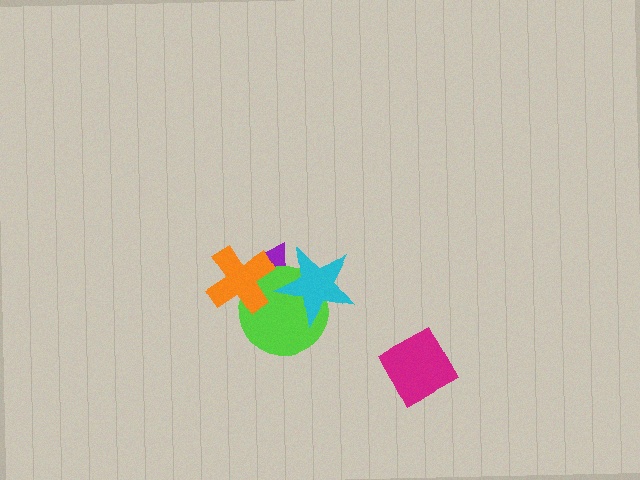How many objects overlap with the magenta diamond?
0 objects overlap with the magenta diamond.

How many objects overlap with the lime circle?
3 objects overlap with the lime circle.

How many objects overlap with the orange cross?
2 objects overlap with the orange cross.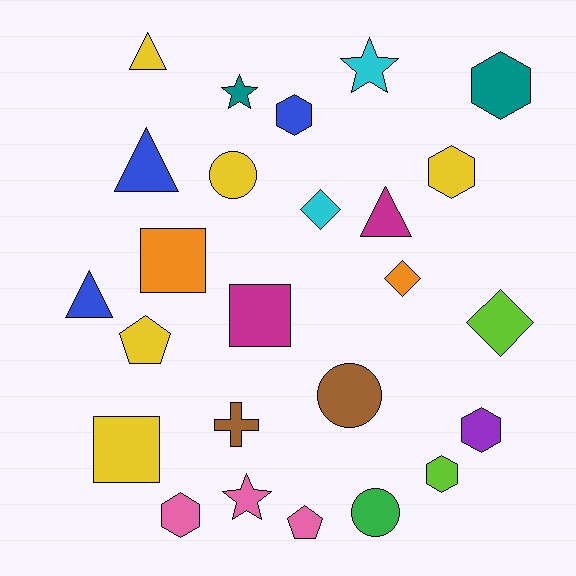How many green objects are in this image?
There is 1 green object.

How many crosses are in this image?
There is 1 cross.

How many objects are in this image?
There are 25 objects.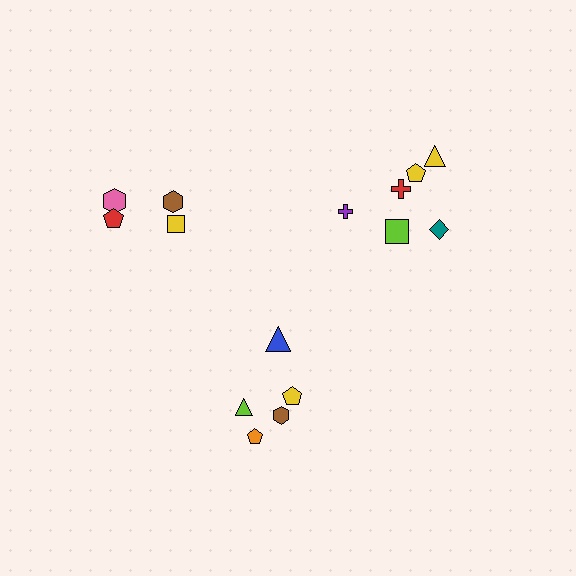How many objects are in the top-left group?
There are 4 objects.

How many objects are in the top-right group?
There are 6 objects.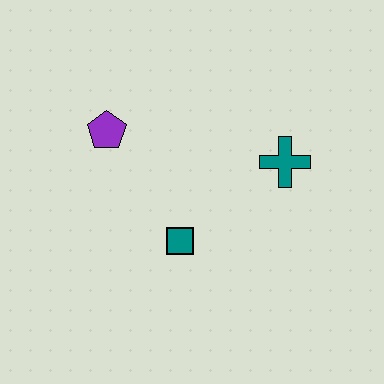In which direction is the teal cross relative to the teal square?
The teal cross is to the right of the teal square.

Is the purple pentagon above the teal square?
Yes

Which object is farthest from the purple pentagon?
The teal cross is farthest from the purple pentagon.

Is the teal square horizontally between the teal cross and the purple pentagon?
Yes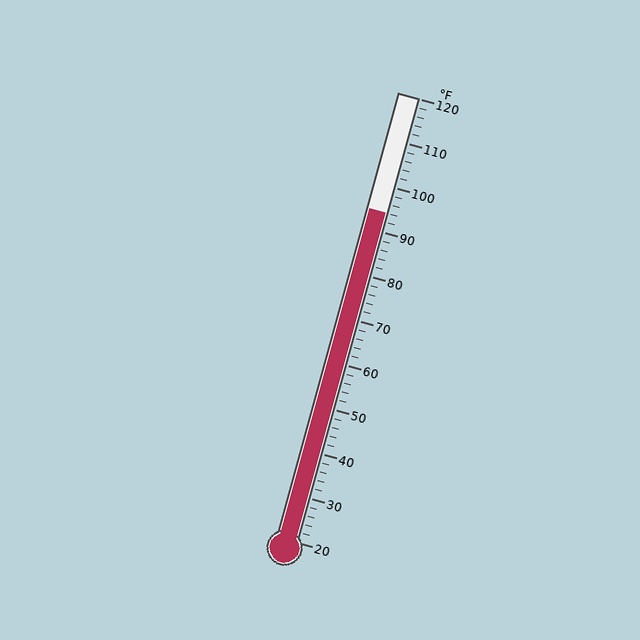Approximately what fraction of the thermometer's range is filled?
The thermometer is filled to approximately 75% of its range.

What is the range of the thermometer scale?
The thermometer scale ranges from 20°F to 120°F.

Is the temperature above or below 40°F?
The temperature is above 40°F.